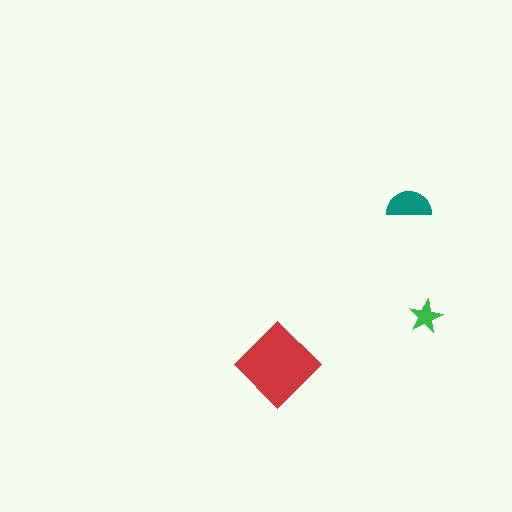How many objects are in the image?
There are 3 objects in the image.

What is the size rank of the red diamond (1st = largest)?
1st.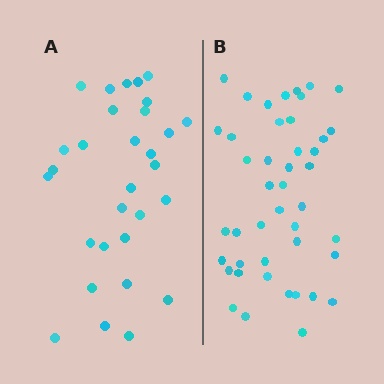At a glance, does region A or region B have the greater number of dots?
Region B (the right region) has more dots.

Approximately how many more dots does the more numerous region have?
Region B has approximately 15 more dots than region A.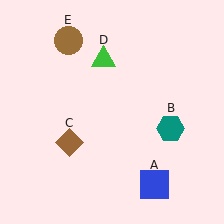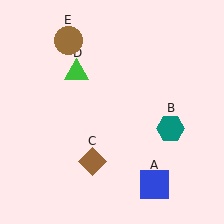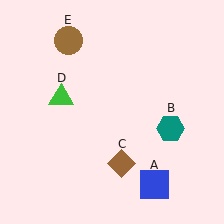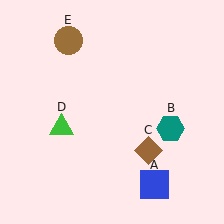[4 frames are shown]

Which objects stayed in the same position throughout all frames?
Blue square (object A) and teal hexagon (object B) and brown circle (object E) remained stationary.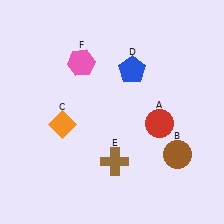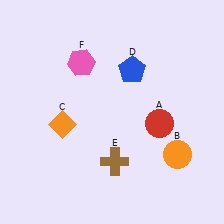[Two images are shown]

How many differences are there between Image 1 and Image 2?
There is 1 difference between the two images.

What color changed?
The circle (B) changed from brown in Image 1 to orange in Image 2.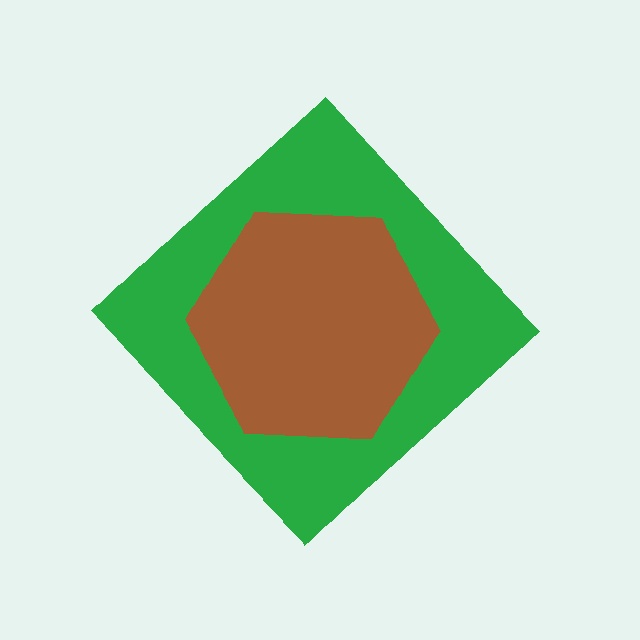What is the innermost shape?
The brown hexagon.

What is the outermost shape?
The green diamond.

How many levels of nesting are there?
2.